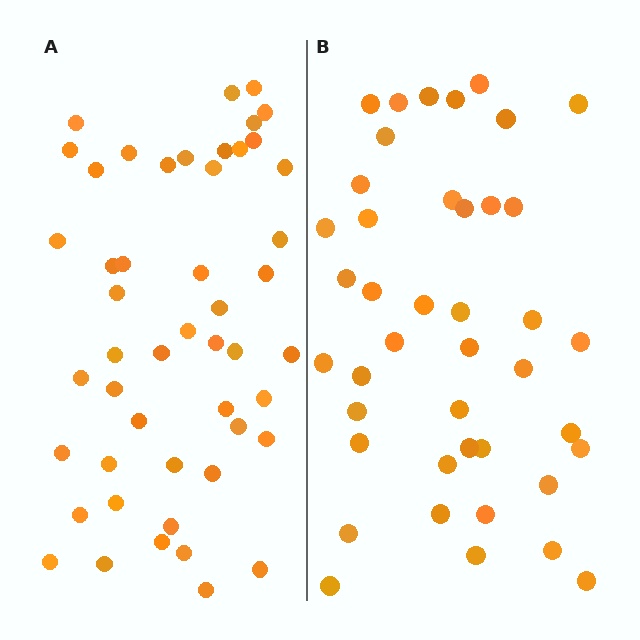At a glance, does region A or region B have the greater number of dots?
Region A (the left region) has more dots.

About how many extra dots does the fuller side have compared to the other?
Region A has roughly 8 or so more dots than region B.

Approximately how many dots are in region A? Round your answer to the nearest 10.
About 50 dots. (The exact count is 49, which rounds to 50.)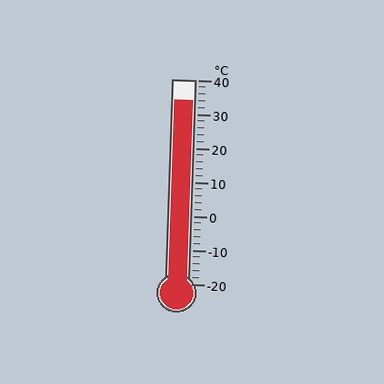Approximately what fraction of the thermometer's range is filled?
The thermometer is filled to approximately 90% of its range.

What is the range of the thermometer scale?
The thermometer scale ranges from -20°C to 40°C.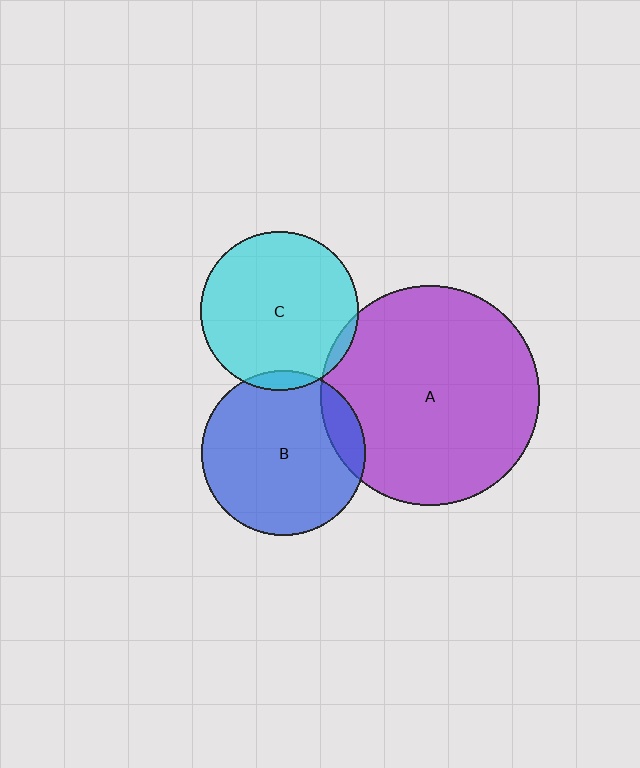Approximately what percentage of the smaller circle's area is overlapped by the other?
Approximately 5%.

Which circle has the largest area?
Circle A (purple).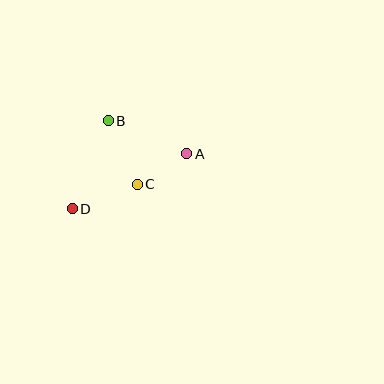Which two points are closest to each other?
Points A and C are closest to each other.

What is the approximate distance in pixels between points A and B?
The distance between A and B is approximately 85 pixels.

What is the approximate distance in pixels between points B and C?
The distance between B and C is approximately 70 pixels.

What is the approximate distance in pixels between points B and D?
The distance between B and D is approximately 95 pixels.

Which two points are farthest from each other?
Points A and D are farthest from each other.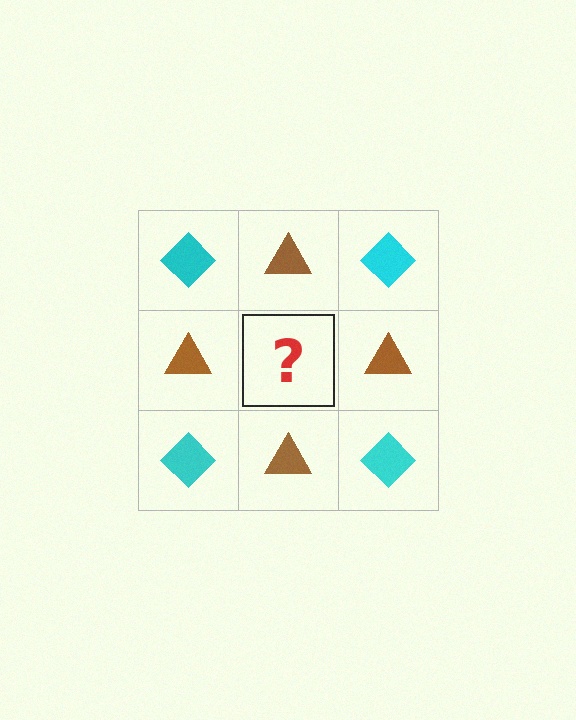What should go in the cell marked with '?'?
The missing cell should contain a cyan diamond.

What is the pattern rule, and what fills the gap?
The rule is that it alternates cyan diamond and brown triangle in a checkerboard pattern. The gap should be filled with a cyan diamond.